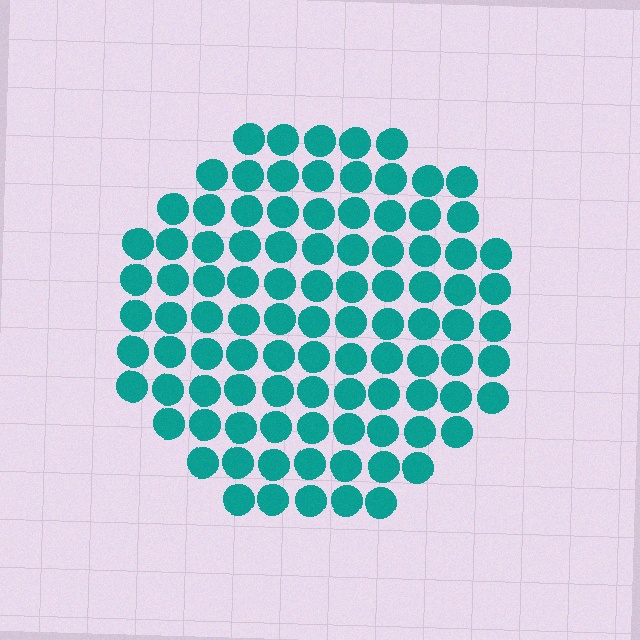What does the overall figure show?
The overall figure shows a circle.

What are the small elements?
The small elements are circles.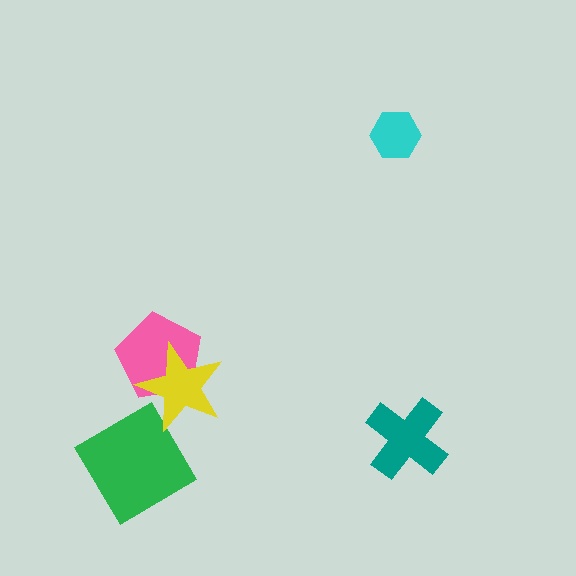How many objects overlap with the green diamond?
0 objects overlap with the green diamond.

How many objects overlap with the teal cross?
0 objects overlap with the teal cross.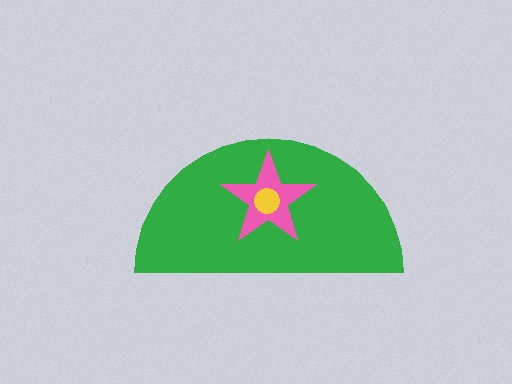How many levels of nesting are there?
3.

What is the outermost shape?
The green semicircle.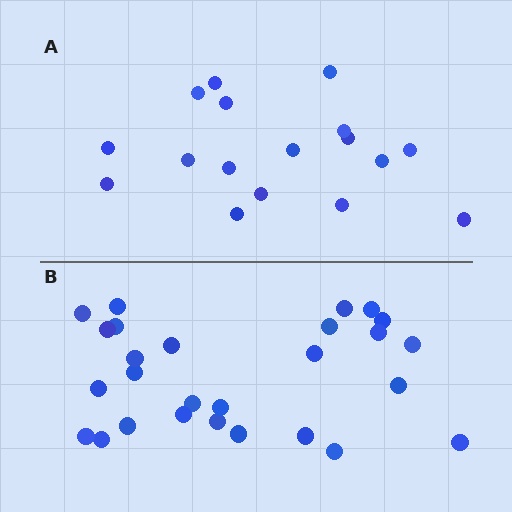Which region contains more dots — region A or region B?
Region B (the bottom region) has more dots.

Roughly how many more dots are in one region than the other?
Region B has roughly 10 or so more dots than region A.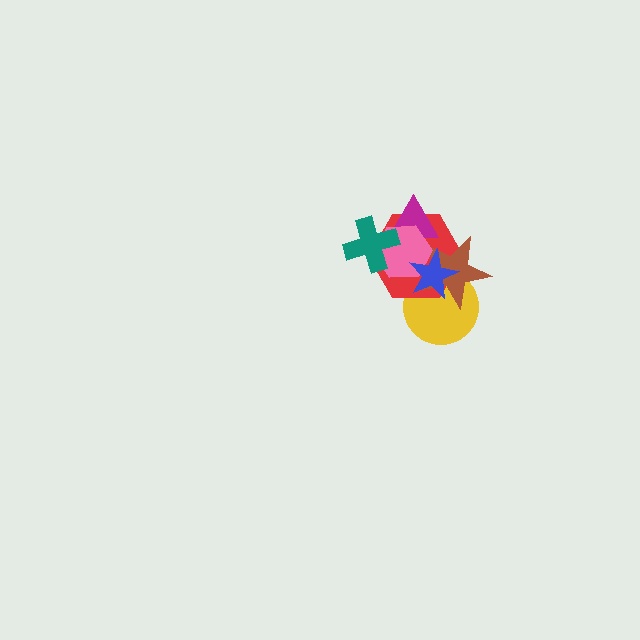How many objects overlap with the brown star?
4 objects overlap with the brown star.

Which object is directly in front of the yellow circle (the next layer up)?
The red hexagon is directly in front of the yellow circle.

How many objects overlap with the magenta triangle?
3 objects overlap with the magenta triangle.